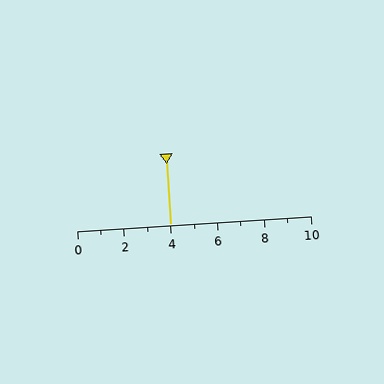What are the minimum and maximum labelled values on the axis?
The axis runs from 0 to 10.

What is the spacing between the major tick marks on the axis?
The major ticks are spaced 2 apart.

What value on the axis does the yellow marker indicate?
The marker indicates approximately 4.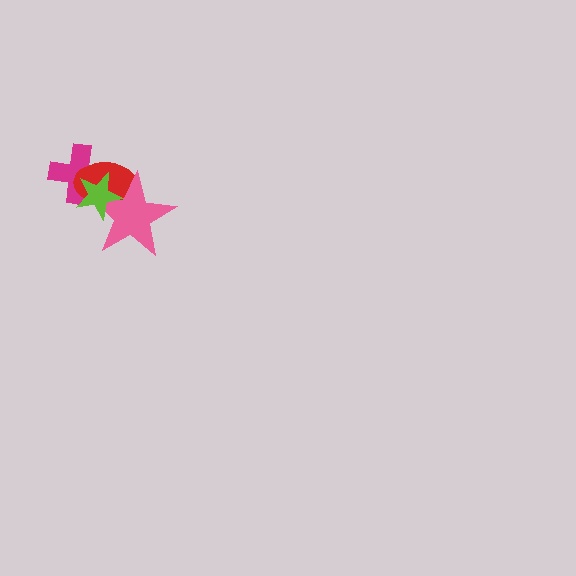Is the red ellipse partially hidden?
Yes, it is partially covered by another shape.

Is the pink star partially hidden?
Yes, it is partially covered by another shape.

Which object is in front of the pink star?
The lime star is in front of the pink star.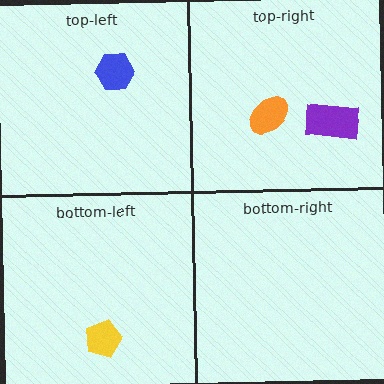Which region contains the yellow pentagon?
The bottom-left region.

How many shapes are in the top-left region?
1.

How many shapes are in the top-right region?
2.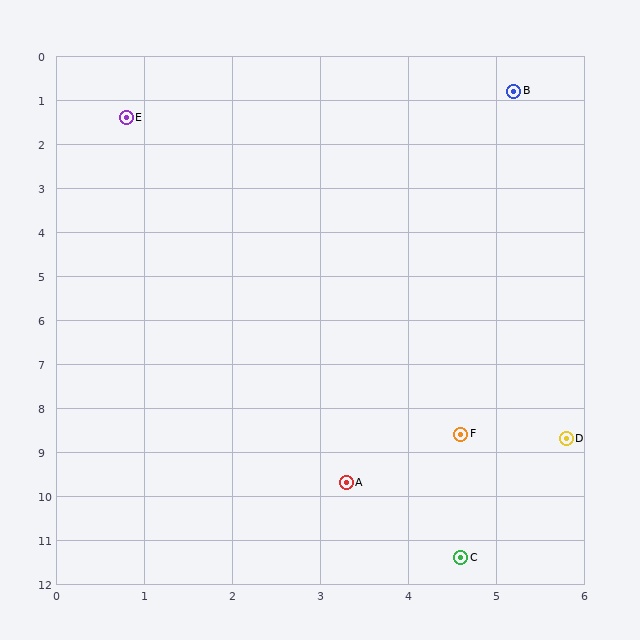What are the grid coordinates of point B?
Point B is at approximately (5.2, 0.8).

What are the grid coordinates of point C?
Point C is at approximately (4.6, 11.4).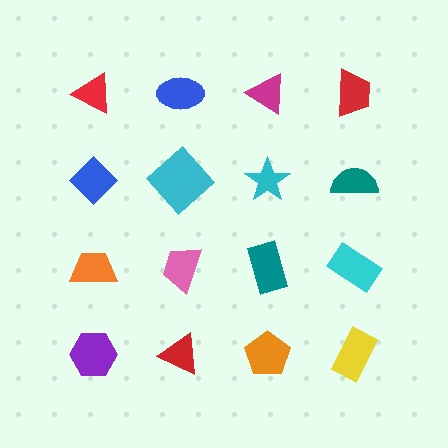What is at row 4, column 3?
An orange pentagon.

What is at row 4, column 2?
A red triangle.